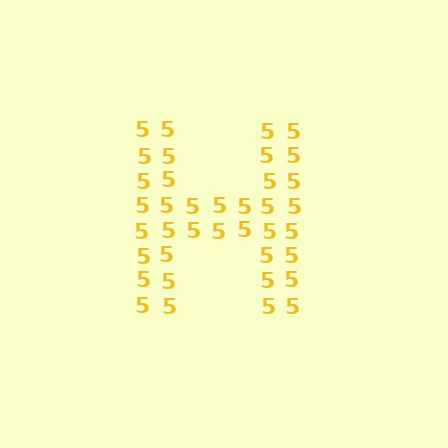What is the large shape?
The large shape is the letter H.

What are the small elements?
The small elements are digit 5's.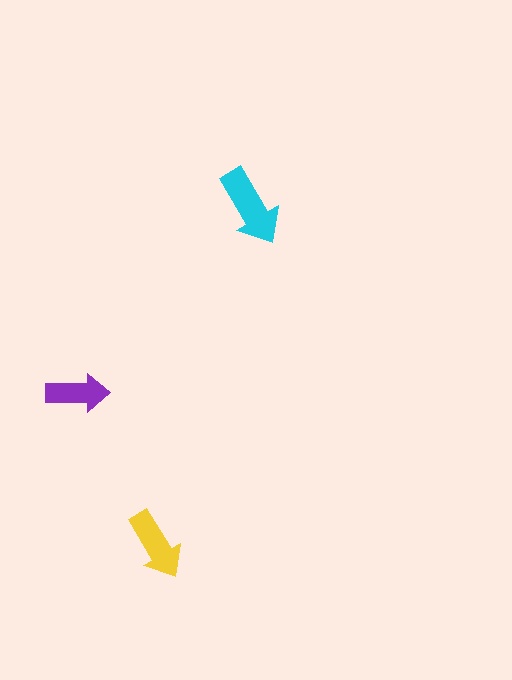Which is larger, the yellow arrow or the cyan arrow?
The cyan one.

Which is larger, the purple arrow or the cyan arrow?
The cyan one.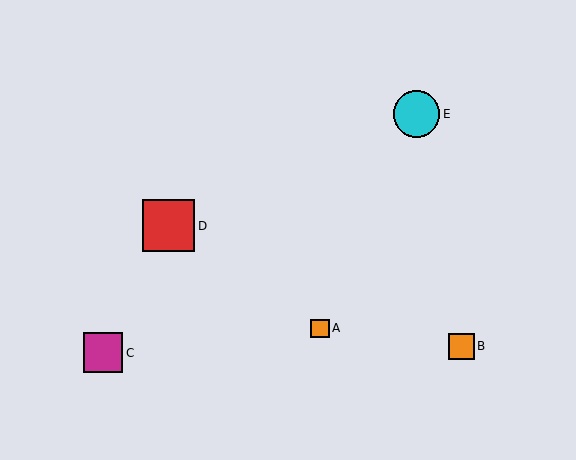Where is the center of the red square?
The center of the red square is at (168, 226).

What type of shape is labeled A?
Shape A is an orange square.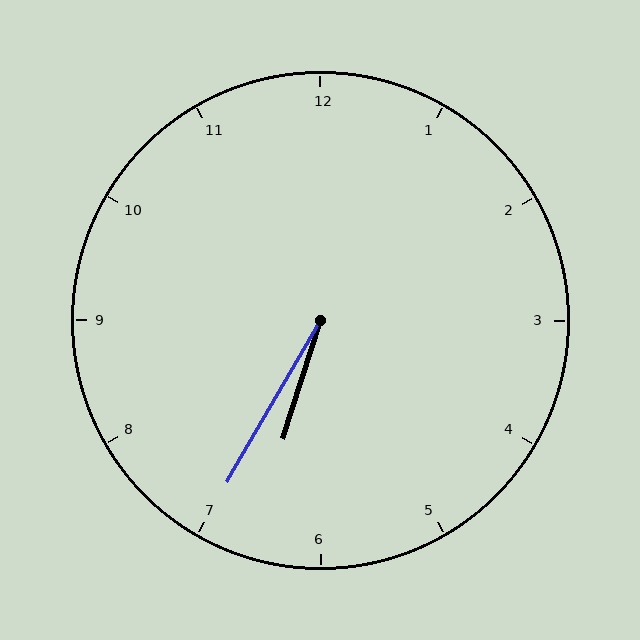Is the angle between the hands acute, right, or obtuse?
It is acute.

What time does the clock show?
6:35.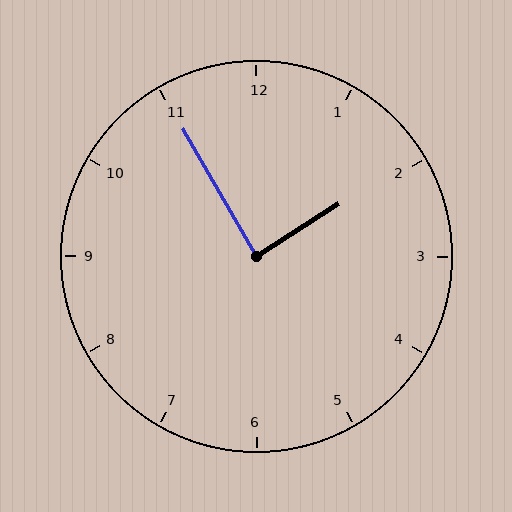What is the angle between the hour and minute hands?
Approximately 88 degrees.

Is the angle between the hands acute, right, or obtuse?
It is right.